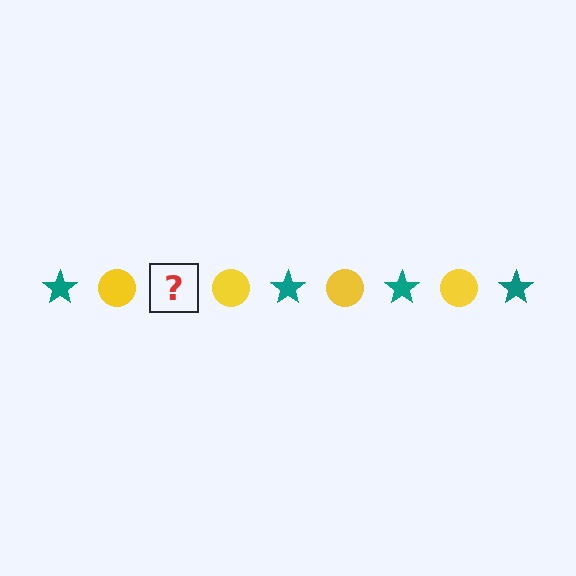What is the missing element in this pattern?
The missing element is a teal star.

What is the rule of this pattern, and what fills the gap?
The rule is that the pattern alternates between teal star and yellow circle. The gap should be filled with a teal star.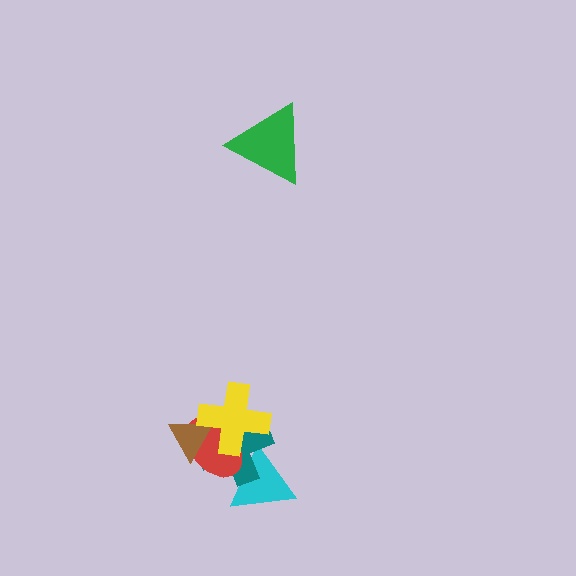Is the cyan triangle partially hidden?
Yes, it is partially covered by another shape.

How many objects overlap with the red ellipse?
4 objects overlap with the red ellipse.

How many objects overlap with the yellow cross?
3 objects overlap with the yellow cross.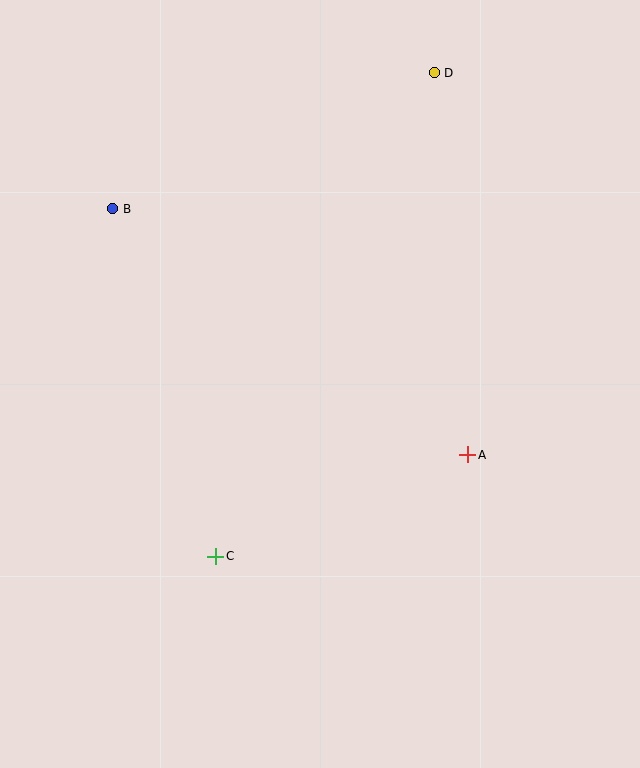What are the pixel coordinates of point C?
Point C is at (216, 556).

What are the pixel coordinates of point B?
Point B is at (113, 209).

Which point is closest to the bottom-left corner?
Point C is closest to the bottom-left corner.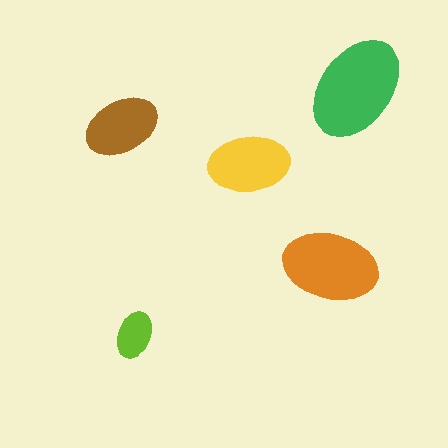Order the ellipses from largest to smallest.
the green one, the orange one, the yellow one, the brown one, the lime one.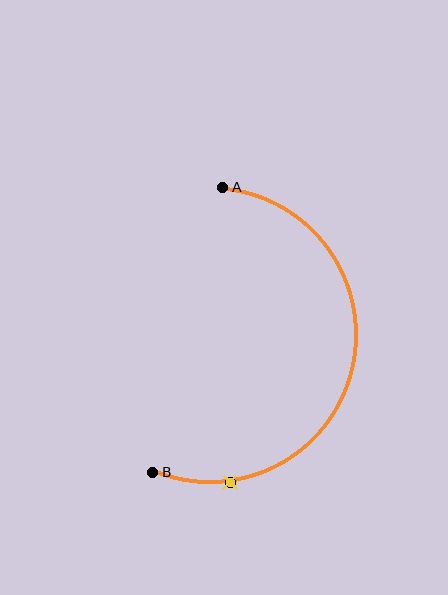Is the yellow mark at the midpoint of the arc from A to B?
No. The yellow mark lies on the arc but is closer to endpoint B. The arc midpoint would be at the point on the curve equidistant along the arc from both A and B.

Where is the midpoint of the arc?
The arc midpoint is the point on the curve farthest from the straight line joining A and B. It sits to the right of that line.